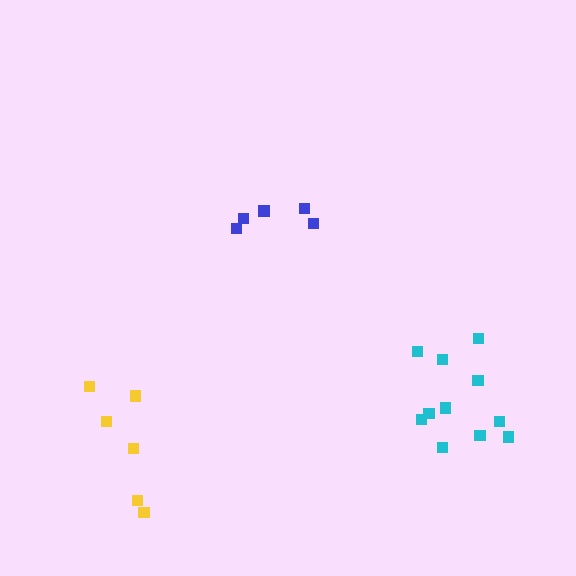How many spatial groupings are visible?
There are 3 spatial groupings.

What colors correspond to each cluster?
The clusters are colored: blue, cyan, yellow.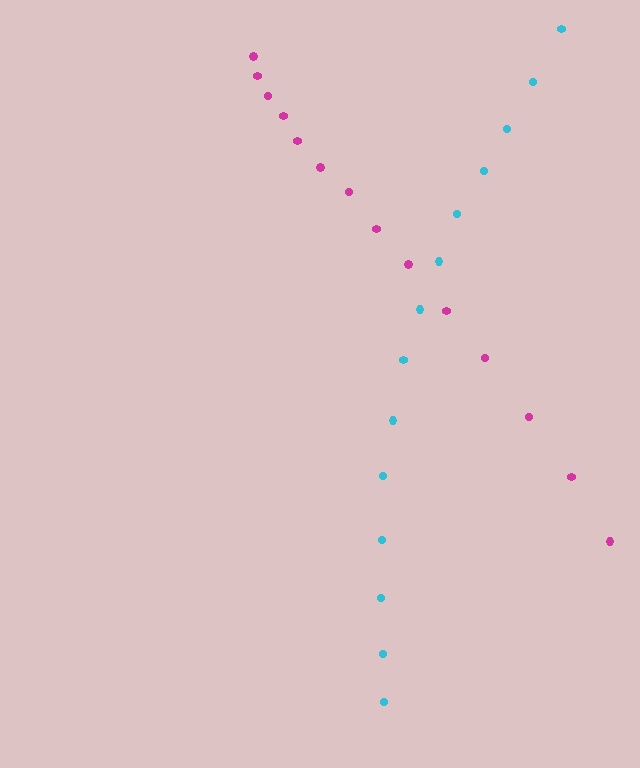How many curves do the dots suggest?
There are 2 distinct paths.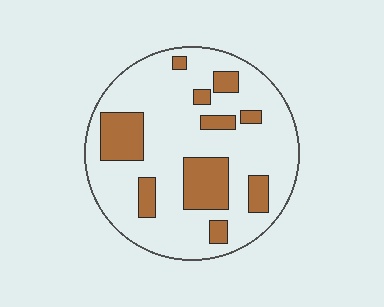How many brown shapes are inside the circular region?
10.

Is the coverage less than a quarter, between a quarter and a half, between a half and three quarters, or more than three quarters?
Less than a quarter.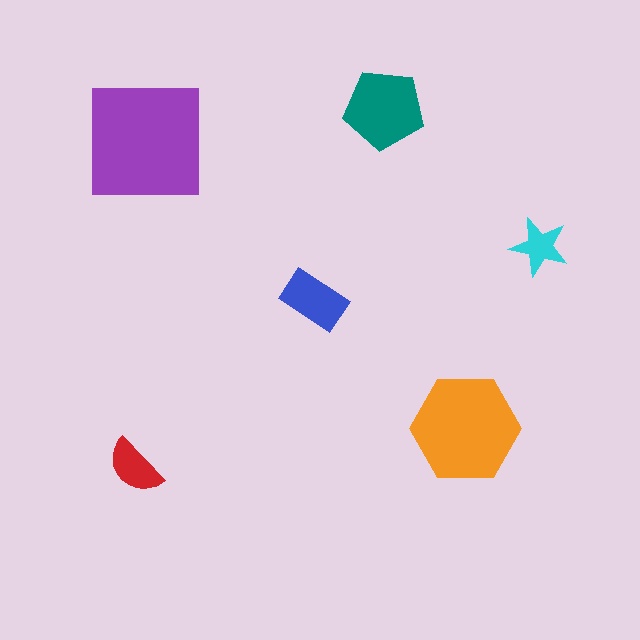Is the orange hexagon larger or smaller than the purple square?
Smaller.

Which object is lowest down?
The red semicircle is bottommost.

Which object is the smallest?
The cyan star.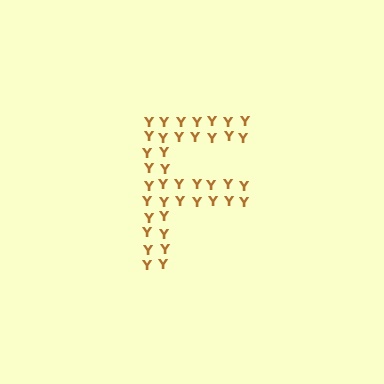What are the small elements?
The small elements are letter Y's.